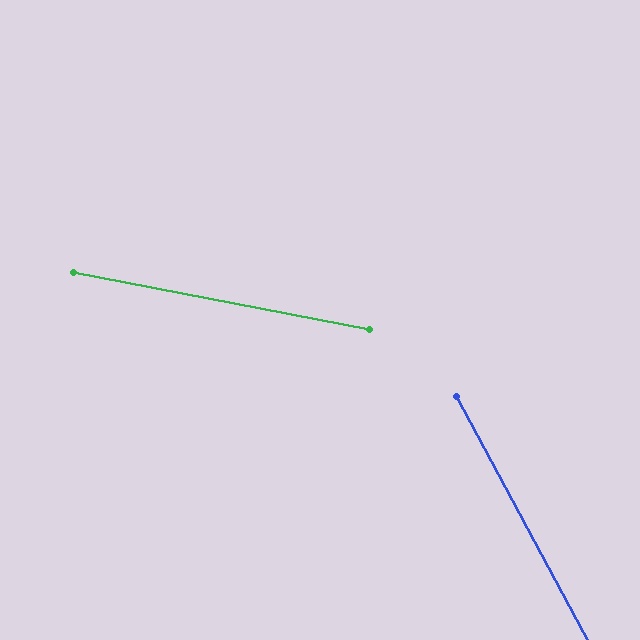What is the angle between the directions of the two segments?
Approximately 51 degrees.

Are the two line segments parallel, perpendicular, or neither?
Neither parallel nor perpendicular — they differ by about 51°.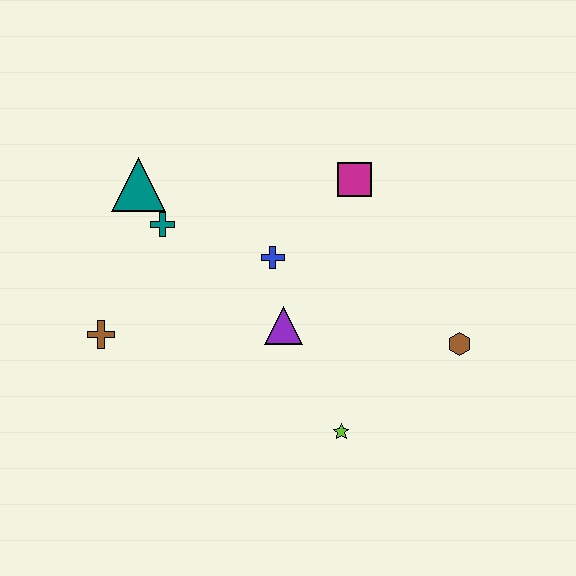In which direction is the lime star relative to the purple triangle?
The lime star is below the purple triangle.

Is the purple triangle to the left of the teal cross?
No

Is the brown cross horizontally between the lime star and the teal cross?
No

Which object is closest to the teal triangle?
The teal cross is closest to the teal triangle.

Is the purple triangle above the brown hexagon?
Yes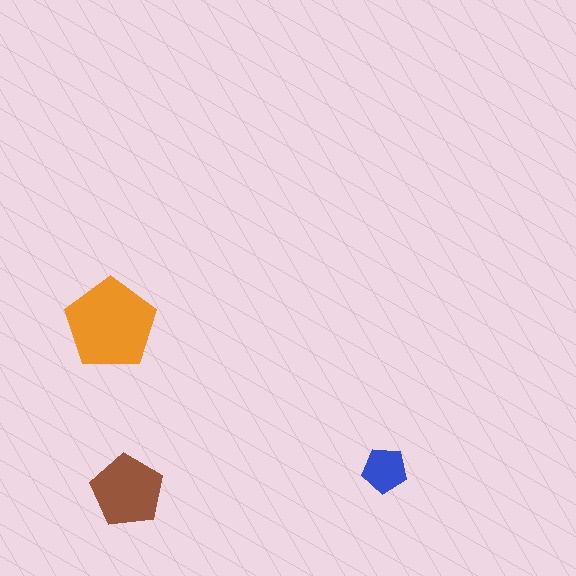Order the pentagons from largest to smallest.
the orange one, the brown one, the blue one.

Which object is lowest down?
The brown pentagon is bottommost.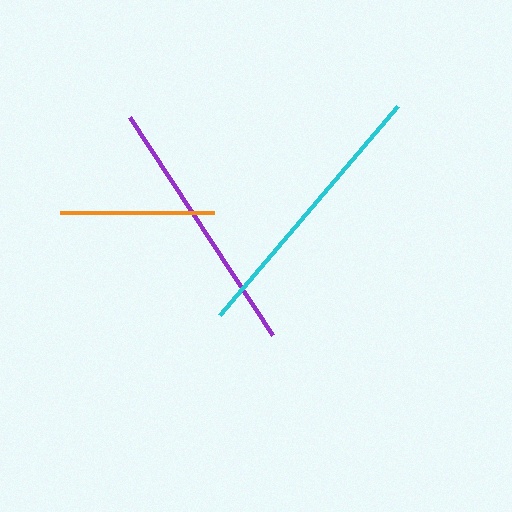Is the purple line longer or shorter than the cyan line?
The cyan line is longer than the purple line.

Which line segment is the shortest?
The orange line is the shortest at approximately 154 pixels.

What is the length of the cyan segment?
The cyan segment is approximately 275 pixels long.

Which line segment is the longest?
The cyan line is the longest at approximately 275 pixels.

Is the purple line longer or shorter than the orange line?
The purple line is longer than the orange line.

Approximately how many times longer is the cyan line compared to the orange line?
The cyan line is approximately 1.8 times the length of the orange line.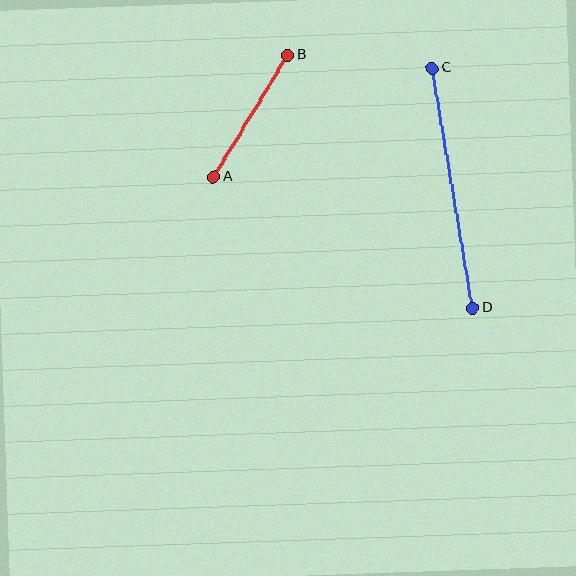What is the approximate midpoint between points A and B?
The midpoint is at approximately (251, 116) pixels.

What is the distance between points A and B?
The distance is approximately 142 pixels.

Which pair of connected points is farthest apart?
Points C and D are farthest apart.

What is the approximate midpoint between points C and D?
The midpoint is at approximately (453, 188) pixels.